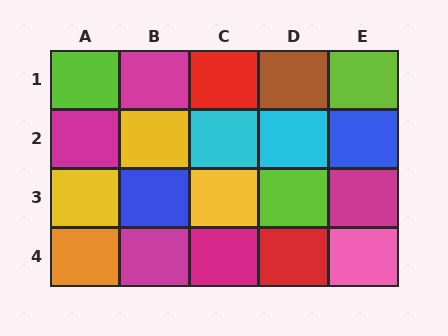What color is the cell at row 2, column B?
Yellow.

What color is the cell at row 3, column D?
Lime.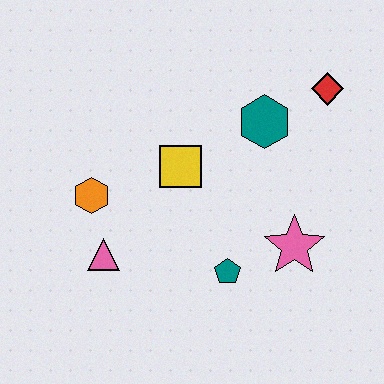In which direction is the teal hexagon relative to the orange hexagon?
The teal hexagon is to the right of the orange hexagon.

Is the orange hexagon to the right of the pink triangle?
No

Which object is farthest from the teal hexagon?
The pink triangle is farthest from the teal hexagon.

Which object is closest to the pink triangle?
The orange hexagon is closest to the pink triangle.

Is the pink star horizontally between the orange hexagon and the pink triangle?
No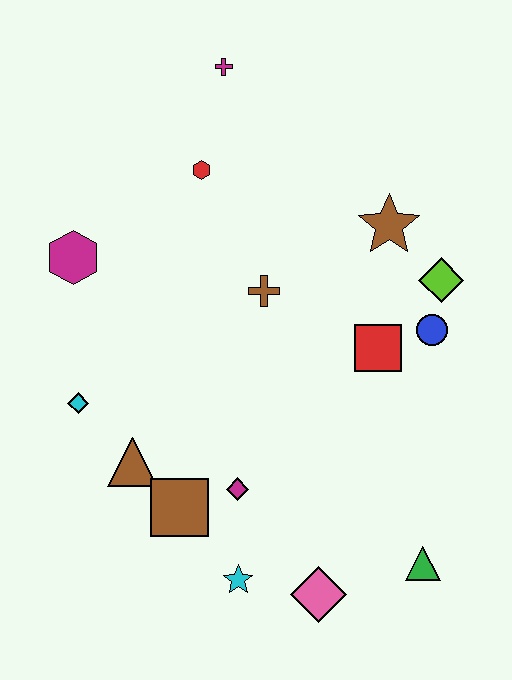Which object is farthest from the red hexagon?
The green triangle is farthest from the red hexagon.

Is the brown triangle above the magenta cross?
No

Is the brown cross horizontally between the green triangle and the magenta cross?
Yes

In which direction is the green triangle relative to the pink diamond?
The green triangle is to the right of the pink diamond.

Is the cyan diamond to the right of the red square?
No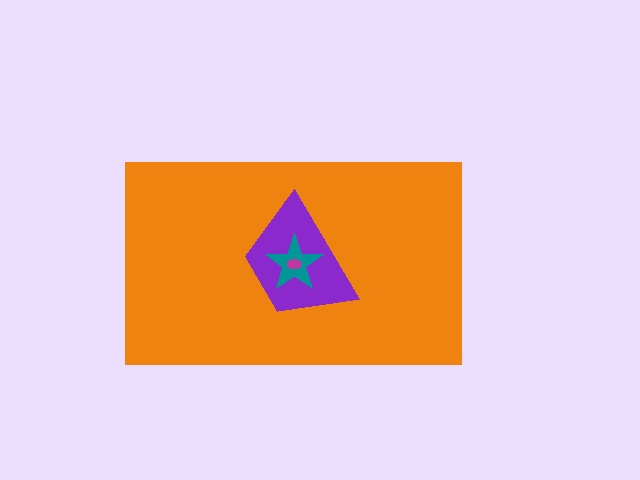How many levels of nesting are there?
4.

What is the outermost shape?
The orange rectangle.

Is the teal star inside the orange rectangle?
Yes.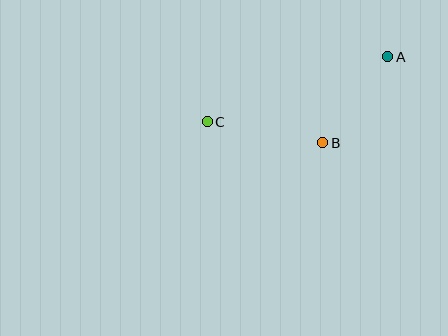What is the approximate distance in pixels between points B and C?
The distance between B and C is approximately 117 pixels.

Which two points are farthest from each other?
Points A and C are farthest from each other.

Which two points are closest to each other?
Points A and B are closest to each other.